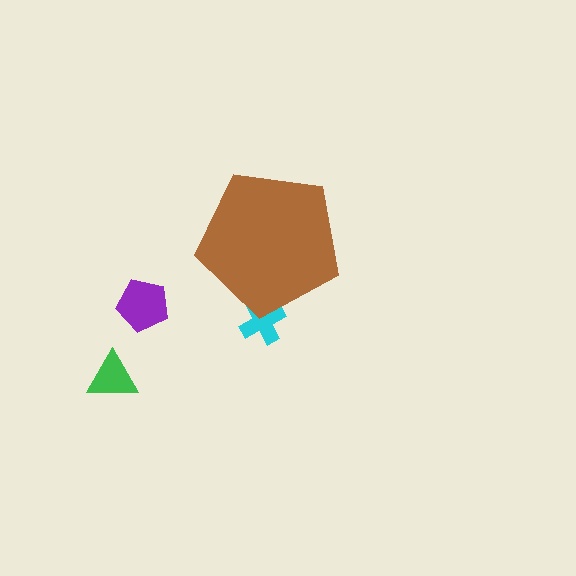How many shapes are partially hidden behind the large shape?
1 shape is partially hidden.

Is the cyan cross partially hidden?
Yes, the cyan cross is partially hidden behind the brown pentagon.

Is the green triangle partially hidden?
No, the green triangle is fully visible.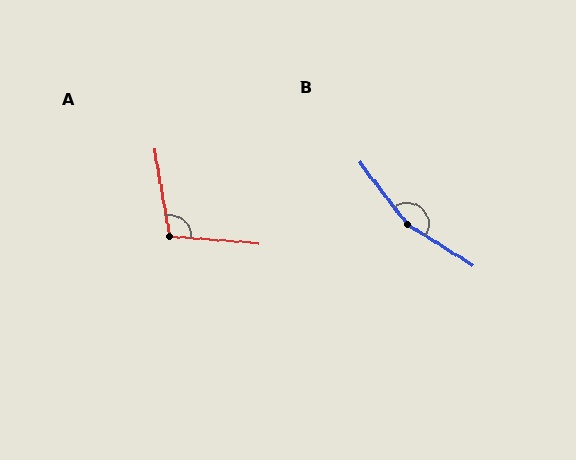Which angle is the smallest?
A, at approximately 104 degrees.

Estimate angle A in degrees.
Approximately 104 degrees.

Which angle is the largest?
B, at approximately 160 degrees.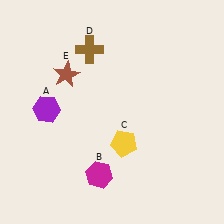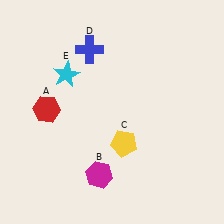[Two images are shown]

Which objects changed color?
A changed from purple to red. D changed from brown to blue. E changed from brown to cyan.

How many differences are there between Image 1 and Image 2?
There are 3 differences between the two images.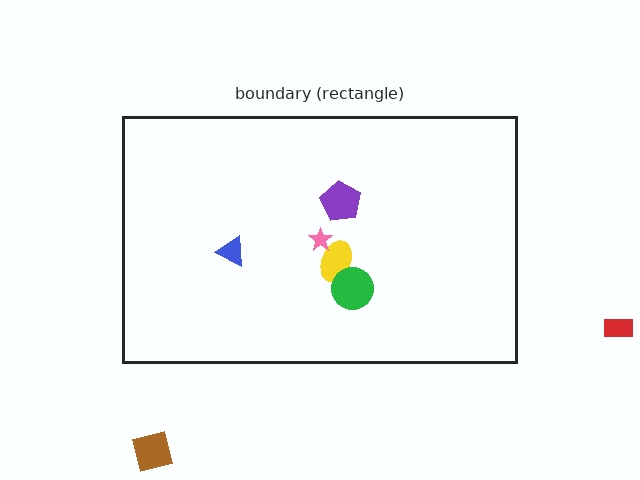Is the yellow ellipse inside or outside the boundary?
Inside.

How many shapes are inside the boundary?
5 inside, 2 outside.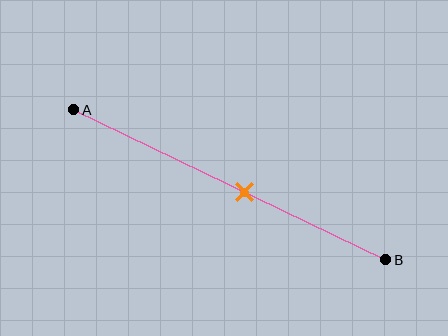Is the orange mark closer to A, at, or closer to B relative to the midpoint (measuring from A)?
The orange mark is closer to point B than the midpoint of segment AB.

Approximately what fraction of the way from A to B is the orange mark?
The orange mark is approximately 55% of the way from A to B.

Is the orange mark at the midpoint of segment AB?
No, the mark is at about 55% from A, not at the 50% midpoint.